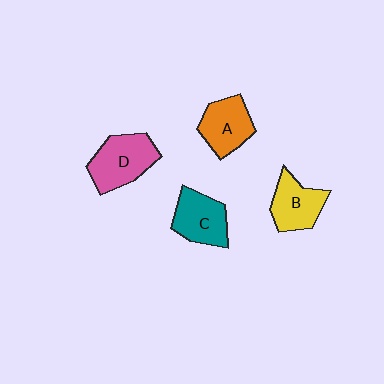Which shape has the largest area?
Shape D (pink).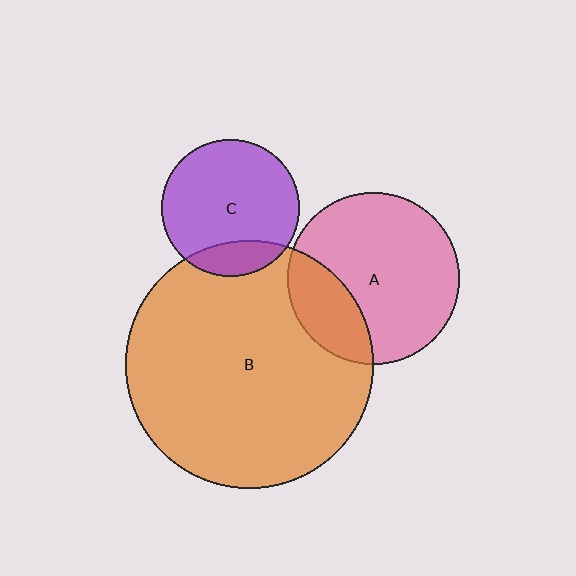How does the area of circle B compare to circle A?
Approximately 2.1 times.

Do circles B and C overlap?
Yes.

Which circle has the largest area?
Circle B (orange).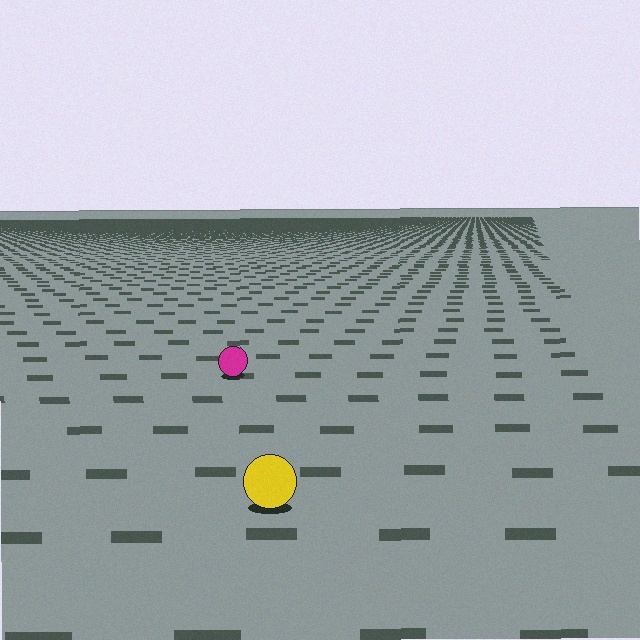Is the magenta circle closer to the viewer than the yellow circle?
No. The yellow circle is closer — you can tell from the texture gradient: the ground texture is coarser near it.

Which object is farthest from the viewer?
The magenta circle is farthest from the viewer. It appears smaller and the ground texture around it is denser.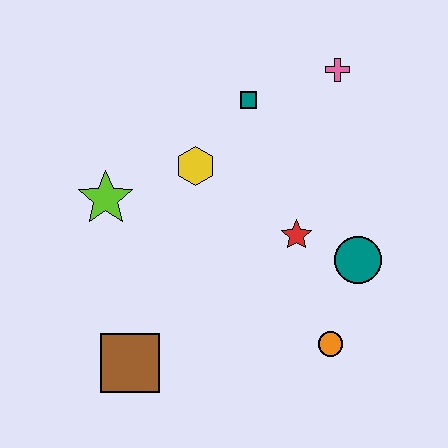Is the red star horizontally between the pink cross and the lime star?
Yes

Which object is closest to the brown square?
The lime star is closest to the brown square.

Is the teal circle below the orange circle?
No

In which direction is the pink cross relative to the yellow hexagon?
The pink cross is to the right of the yellow hexagon.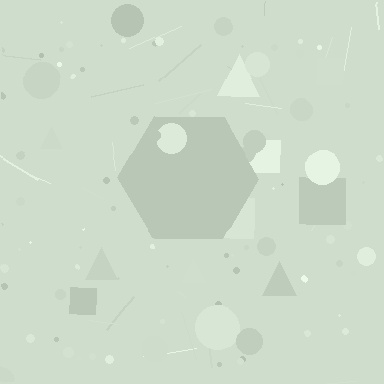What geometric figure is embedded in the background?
A hexagon is embedded in the background.